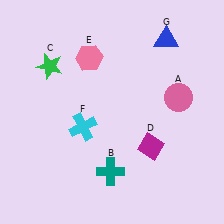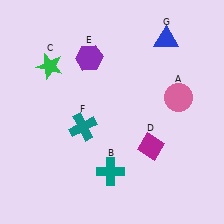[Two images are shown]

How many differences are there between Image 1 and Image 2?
There are 2 differences between the two images.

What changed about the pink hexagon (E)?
In Image 1, E is pink. In Image 2, it changed to purple.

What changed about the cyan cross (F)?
In Image 1, F is cyan. In Image 2, it changed to teal.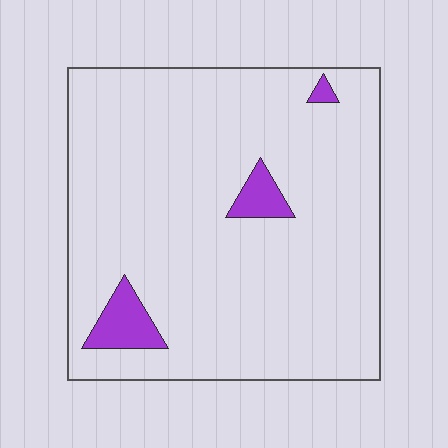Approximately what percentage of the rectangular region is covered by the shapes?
Approximately 5%.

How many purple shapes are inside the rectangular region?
3.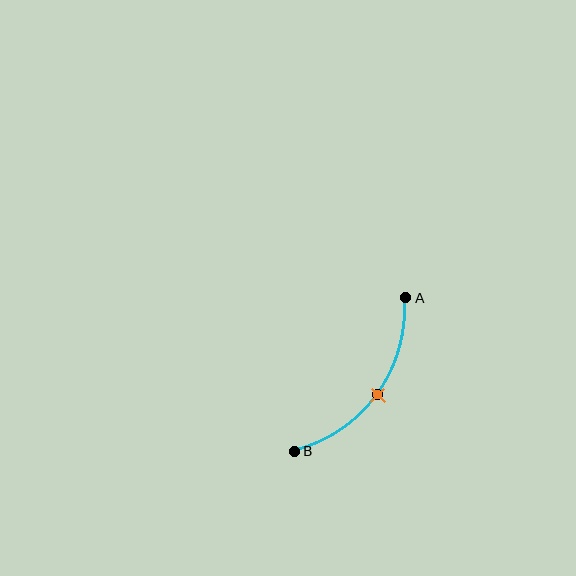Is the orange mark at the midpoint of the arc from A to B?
Yes. The orange mark lies on the arc at equal arc-length from both A and B — it is the arc midpoint.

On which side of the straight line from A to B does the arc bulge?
The arc bulges below and to the right of the straight line connecting A and B.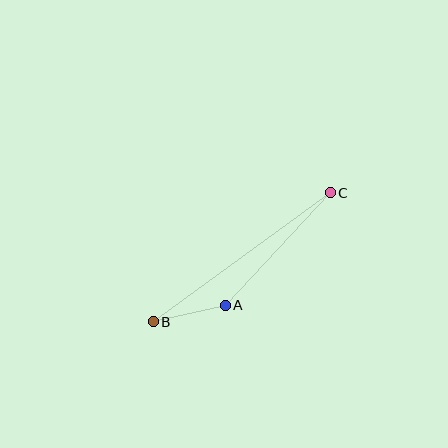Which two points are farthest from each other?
Points B and C are farthest from each other.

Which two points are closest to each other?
Points A and B are closest to each other.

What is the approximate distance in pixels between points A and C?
The distance between A and C is approximately 154 pixels.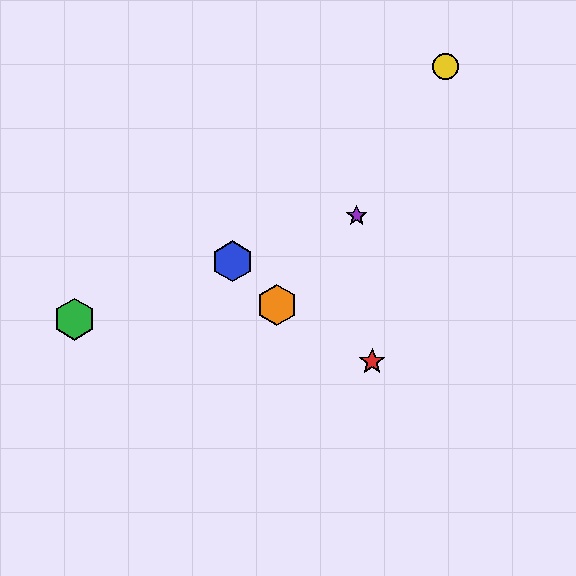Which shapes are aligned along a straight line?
The blue hexagon, the green hexagon, the purple star are aligned along a straight line.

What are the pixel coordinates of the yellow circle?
The yellow circle is at (445, 67).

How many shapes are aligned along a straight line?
3 shapes (the blue hexagon, the green hexagon, the purple star) are aligned along a straight line.